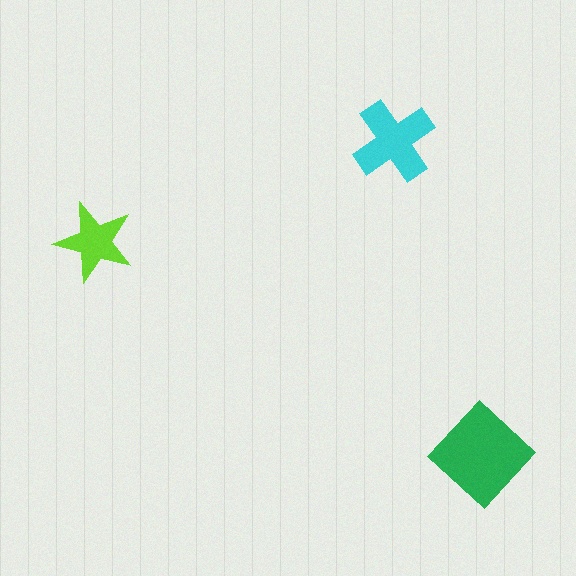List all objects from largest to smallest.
The green diamond, the cyan cross, the lime star.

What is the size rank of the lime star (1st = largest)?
3rd.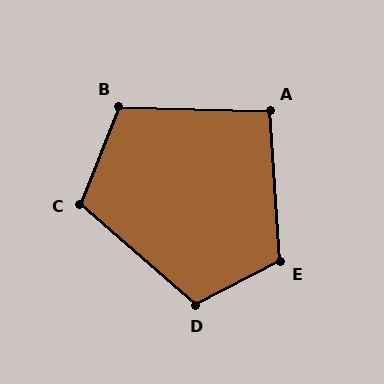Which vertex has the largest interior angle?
E, at approximately 113 degrees.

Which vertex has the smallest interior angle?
A, at approximately 96 degrees.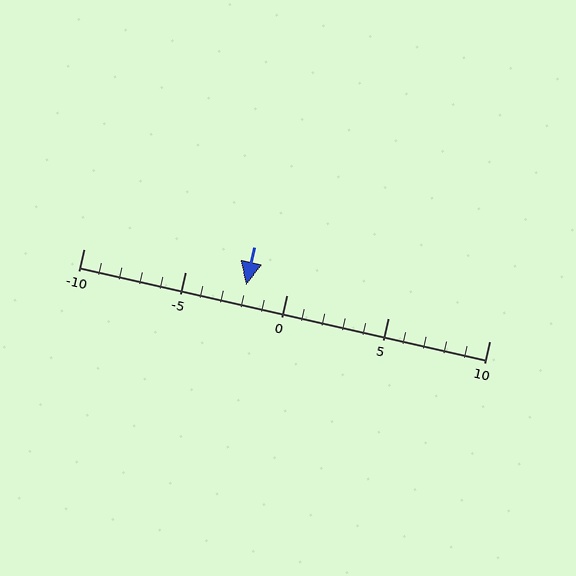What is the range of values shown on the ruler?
The ruler shows values from -10 to 10.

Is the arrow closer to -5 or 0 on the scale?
The arrow is closer to 0.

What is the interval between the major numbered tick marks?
The major tick marks are spaced 5 units apart.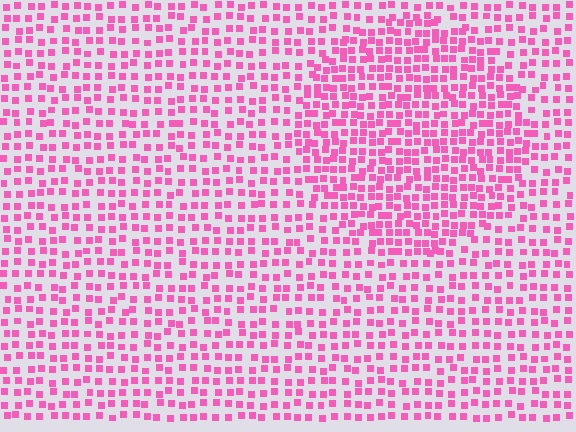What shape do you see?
I see a circle.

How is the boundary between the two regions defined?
The boundary is defined by a change in element density (approximately 1.6x ratio). All elements are the same color, size, and shape.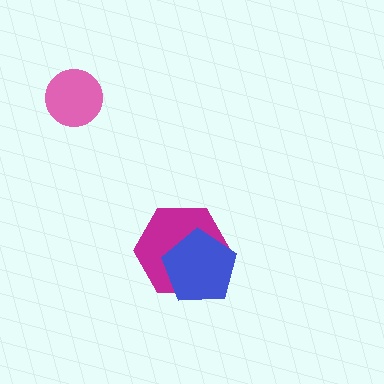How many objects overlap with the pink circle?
0 objects overlap with the pink circle.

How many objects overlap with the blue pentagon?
1 object overlaps with the blue pentagon.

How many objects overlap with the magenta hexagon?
1 object overlaps with the magenta hexagon.